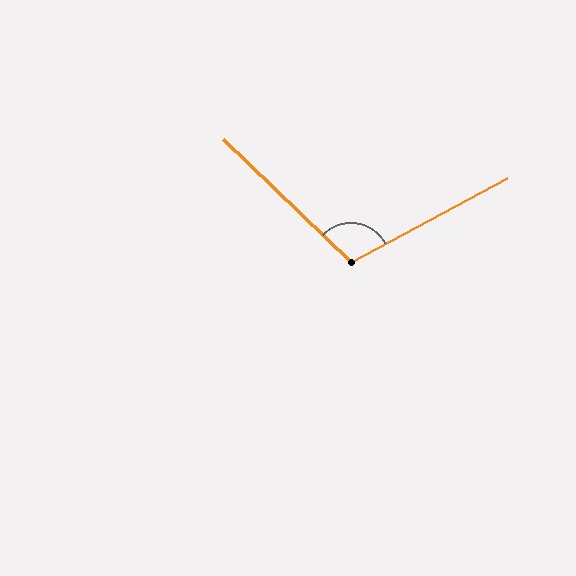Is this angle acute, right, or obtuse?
It is obtuse.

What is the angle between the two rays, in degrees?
Approximately 108 degrees.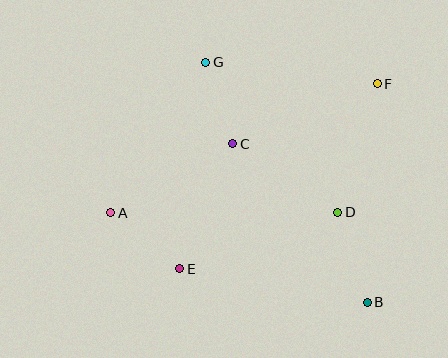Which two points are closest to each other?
Points C and G are closest to each other.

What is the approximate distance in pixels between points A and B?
The distance between A and B is approximately 271 pixels.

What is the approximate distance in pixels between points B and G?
The distance between B and G is approximately 289 pixels.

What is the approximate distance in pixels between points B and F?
The distance between B and F is approximately 219 pixels.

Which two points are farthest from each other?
Points A and F are farthest from each other.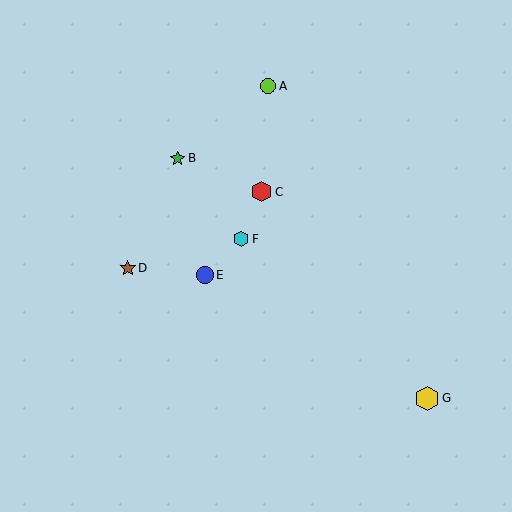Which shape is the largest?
The yellow hexagon (labeled G) is the largest.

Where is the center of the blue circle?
The center of the blue circle is at (205, 275).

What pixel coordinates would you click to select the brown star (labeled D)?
Click at (128, 268) to select the brown star D.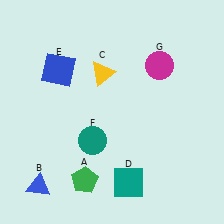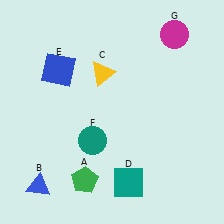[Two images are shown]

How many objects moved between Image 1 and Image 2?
1 object moved between the two images.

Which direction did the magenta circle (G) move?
The magenta circle (G) moved up.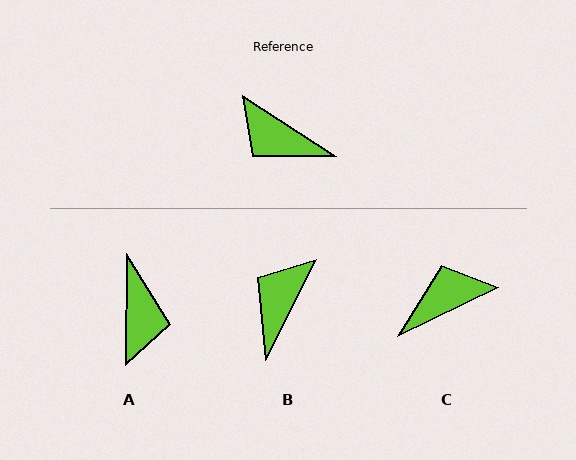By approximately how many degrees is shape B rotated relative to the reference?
Approximately 84 degrees clockwise.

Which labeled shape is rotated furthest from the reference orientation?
A, about 122 degrees away.